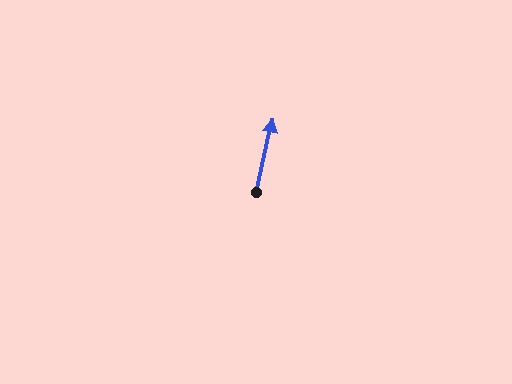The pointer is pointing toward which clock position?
Roughly 12 o'clock.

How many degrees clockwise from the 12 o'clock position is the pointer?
Approximately 13 degrees.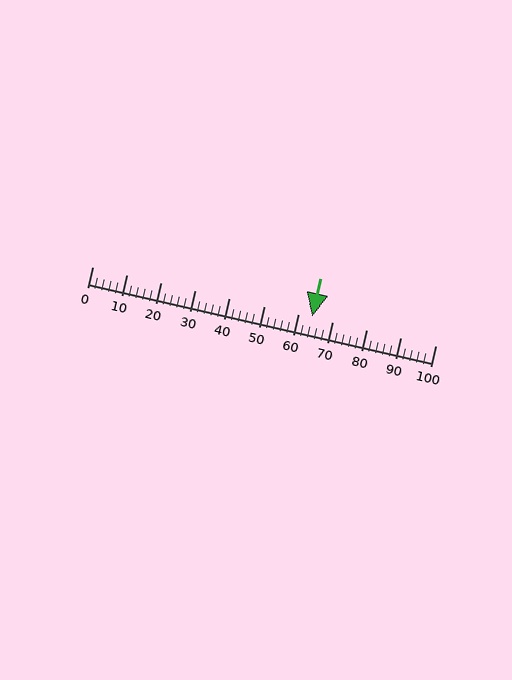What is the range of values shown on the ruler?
The ruler shows values from 0 to 100.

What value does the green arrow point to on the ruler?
The green arrow points to approximately 64.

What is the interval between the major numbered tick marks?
The major tick marks are spaced 10 units apart.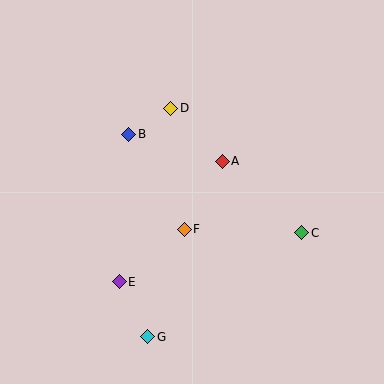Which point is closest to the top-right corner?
Point A is closest to the top-right corner.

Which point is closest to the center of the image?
Point F at (184, 229) is closest to the center.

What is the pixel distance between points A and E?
The distance between A and E is 158 pixels.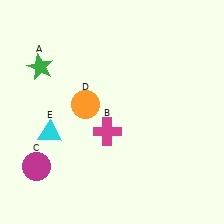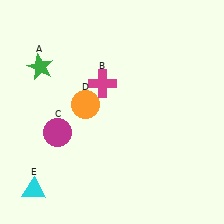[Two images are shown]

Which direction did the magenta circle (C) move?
The magenta circle (C) moved up.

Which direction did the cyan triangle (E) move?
The cyan triangle (E) moved down.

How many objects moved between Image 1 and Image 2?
3 objects moved between the two images.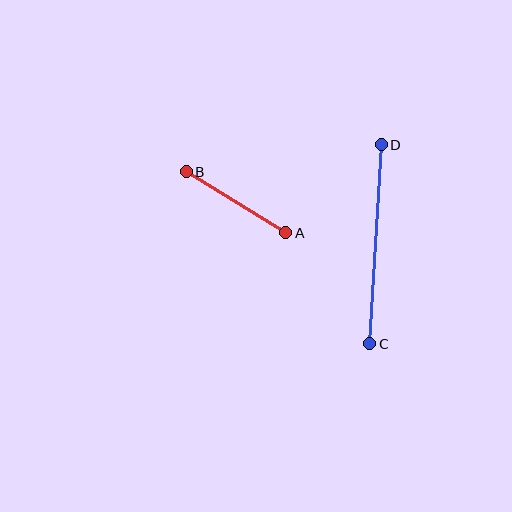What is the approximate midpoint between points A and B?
The midpoint is at approximately (236, 202) pixels.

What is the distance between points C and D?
The distance is approximately 199 pixels.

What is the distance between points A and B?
The distance is approximately 117 pixels.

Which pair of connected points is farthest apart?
Points C and D are farthest apart.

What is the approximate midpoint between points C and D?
The midpoint is at approximately (376, 244) pixels.